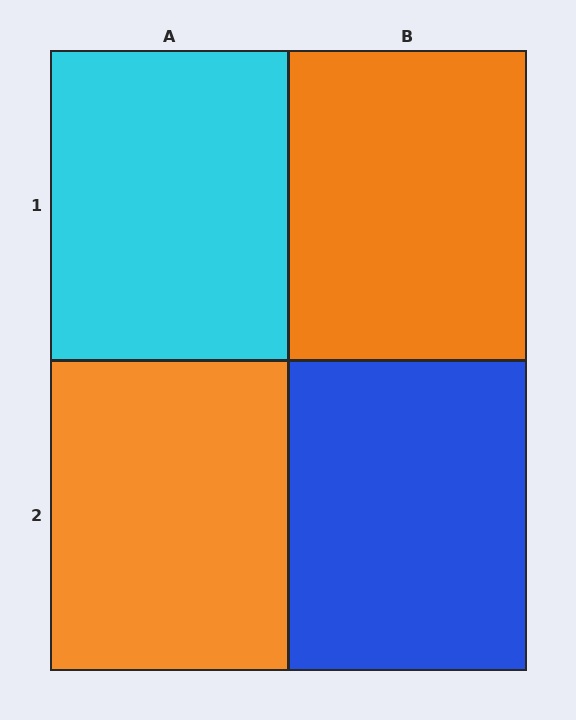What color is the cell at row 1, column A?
Cyan.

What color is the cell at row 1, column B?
Orange.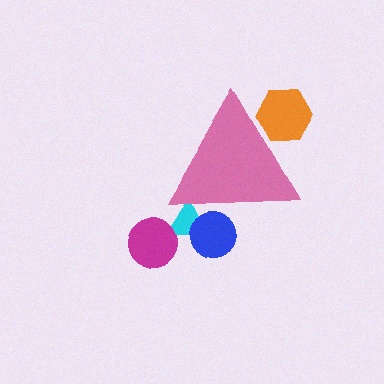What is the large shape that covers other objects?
A pink triangle.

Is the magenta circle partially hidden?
No, the magenta circle is fully visible.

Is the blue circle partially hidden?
Yes, the blue circle is partially hidden behind the pink triangle.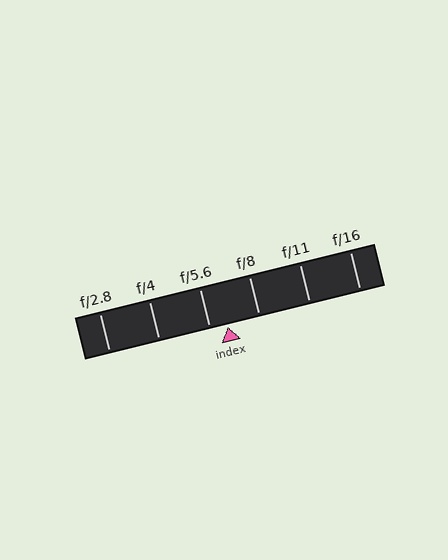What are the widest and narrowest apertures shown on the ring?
The widest aperture shown is f/2.8 and the narrowest is f/16.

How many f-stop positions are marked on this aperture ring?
There are 6 f-stop positions marked.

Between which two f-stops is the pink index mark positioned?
The index mark is between f/5.6 and f/8.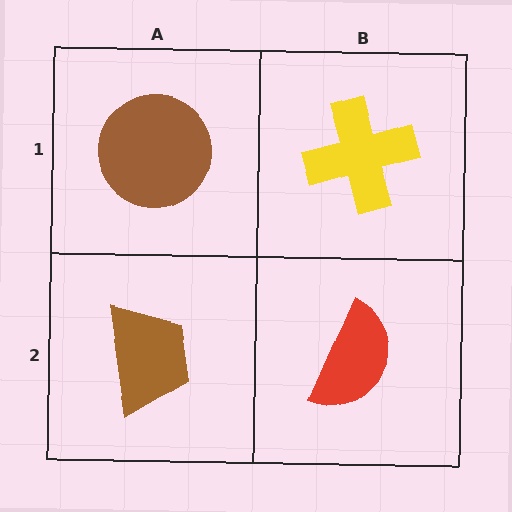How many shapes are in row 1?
2 shapes.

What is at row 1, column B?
A yellow cross.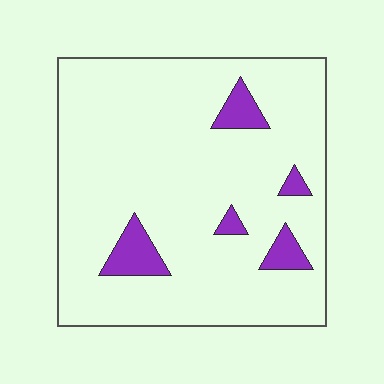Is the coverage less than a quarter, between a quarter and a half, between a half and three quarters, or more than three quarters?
Less than a quarter.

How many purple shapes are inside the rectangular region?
5.